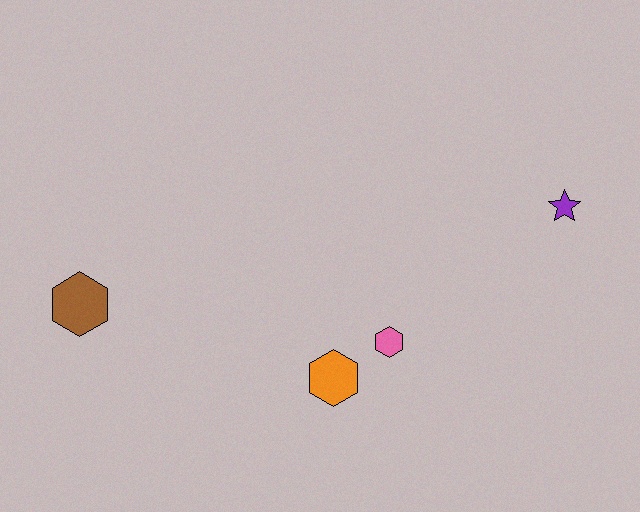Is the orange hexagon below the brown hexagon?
Yes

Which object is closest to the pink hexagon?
The orange hexagon is closest to the pink hexagon.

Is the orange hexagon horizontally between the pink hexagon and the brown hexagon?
Yes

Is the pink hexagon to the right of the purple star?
No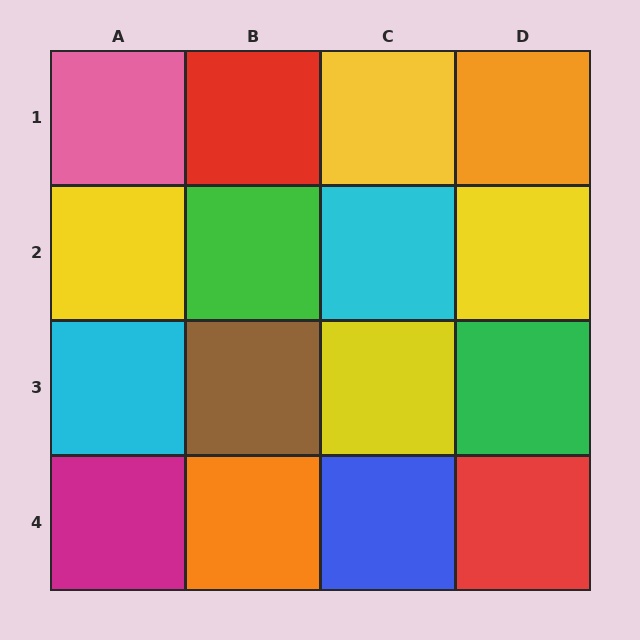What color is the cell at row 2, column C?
Cyan.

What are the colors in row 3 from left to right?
Cyan, brown, yellow, green.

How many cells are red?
2 cells are red.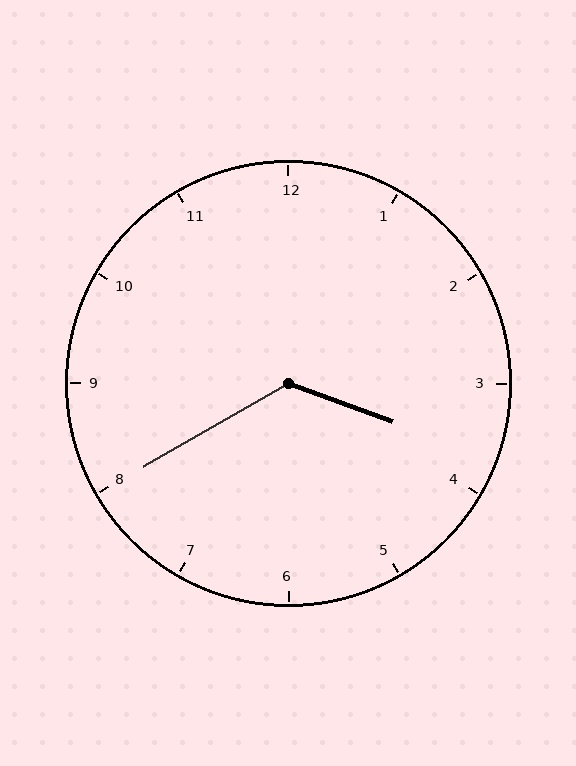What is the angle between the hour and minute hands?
Approximately 130 degrees.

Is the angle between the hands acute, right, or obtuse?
It is obtuse.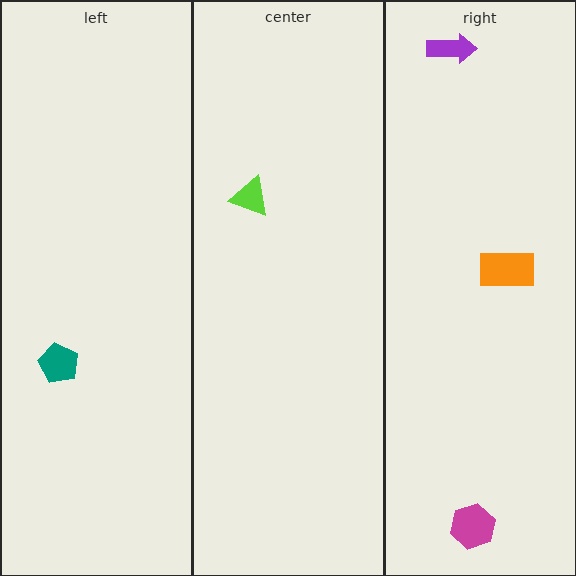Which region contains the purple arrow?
The right region.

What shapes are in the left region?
The teal pentagon.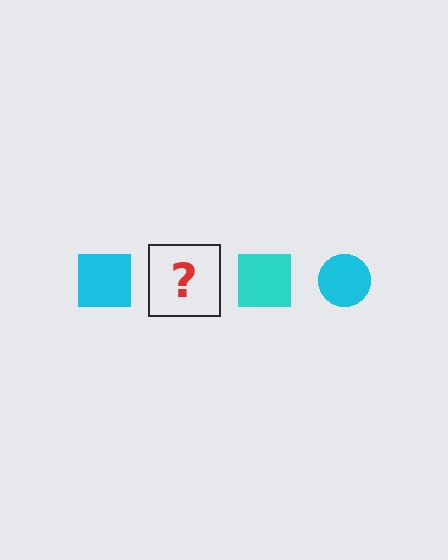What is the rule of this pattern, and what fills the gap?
The rule is that the pattern cycles through square, circle shapes in cyan. The gap should be filled with a cyan circle.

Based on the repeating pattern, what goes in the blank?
The blank should be a cyan circle.